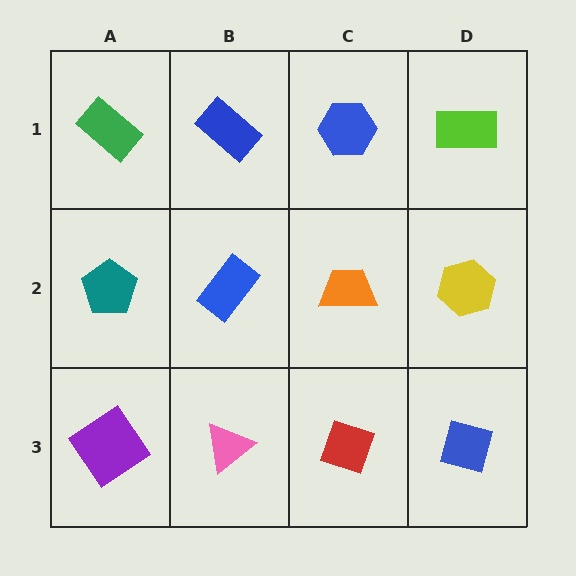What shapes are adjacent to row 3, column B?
A blue rectangle (row 2, column B), a purple diamond (row 3, column A), a red diamond (row 3, column C).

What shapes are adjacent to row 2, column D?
A lime rectangle (row 1, column D), a blue square (row 3, column D), an orange trapezoid (row 2, column C).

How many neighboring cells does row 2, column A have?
3.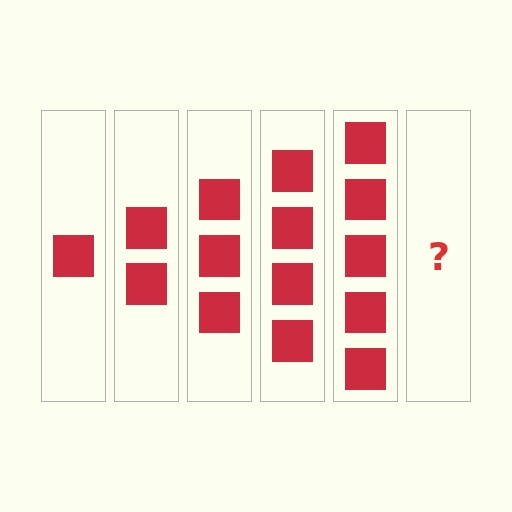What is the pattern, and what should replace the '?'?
The pattern is that each step adds one more square. The '?' should be 6 squares.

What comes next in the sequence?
The next element should be 6 squares.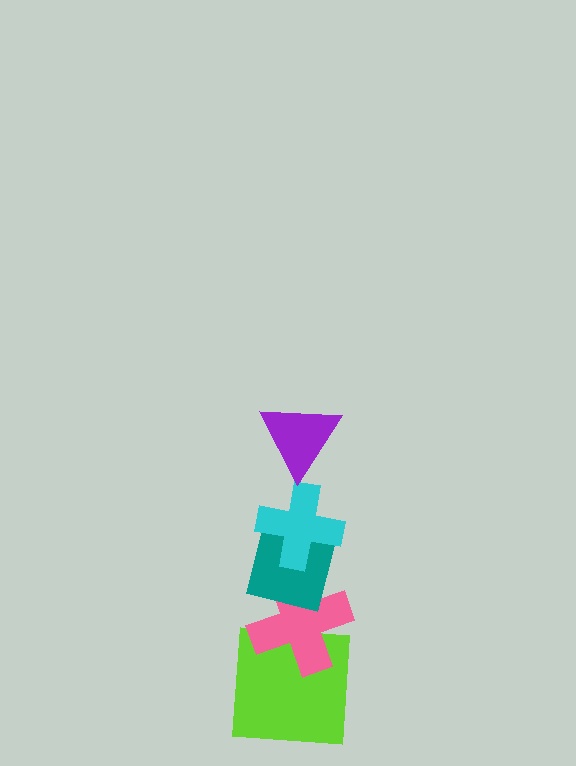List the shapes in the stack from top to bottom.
From top to bottom: the purple triangle, the cyan cross, the teal square, the pink cross, the lime square.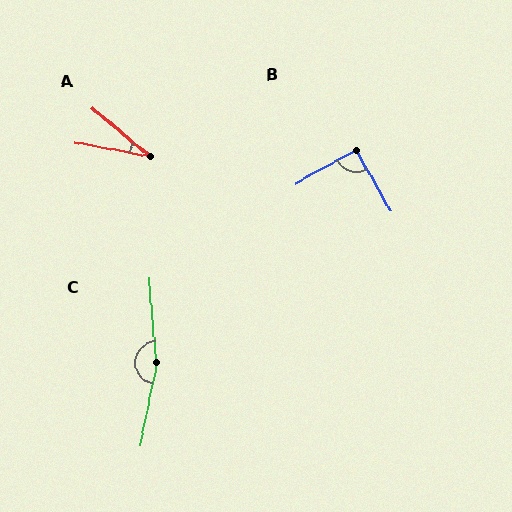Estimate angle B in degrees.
Approximately 91 degrees.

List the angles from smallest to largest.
A (29°), B (91°), C (164°).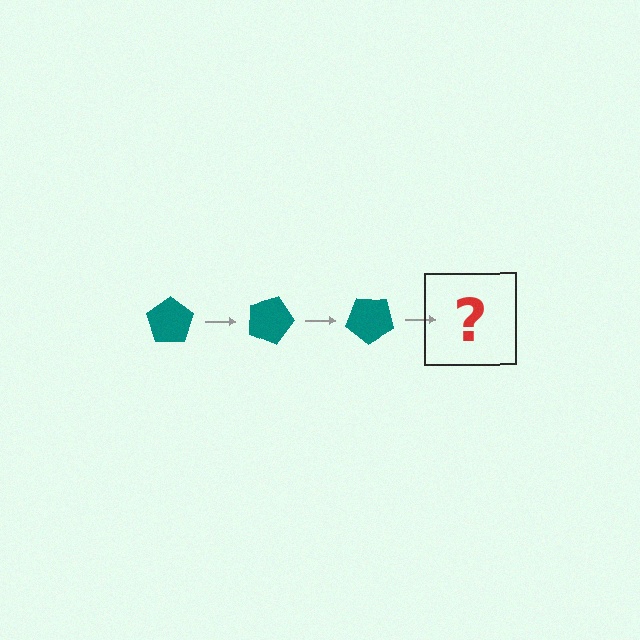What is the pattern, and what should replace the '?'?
The pattern is that the pentagon rotates 20 degrees each step. The '?' should be a teal pentagon rotated 60 degrees.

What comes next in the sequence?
The next element should be a teal pentagon rotated 60 degrees.